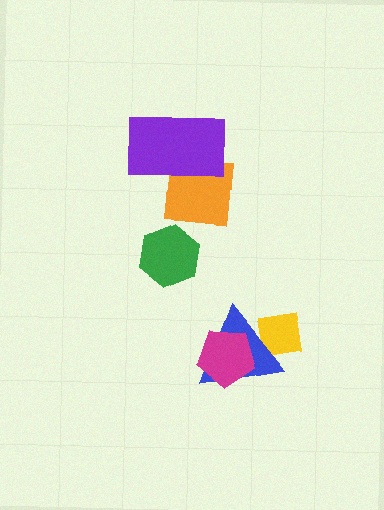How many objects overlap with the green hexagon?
0 objects overlap with the green hexagon.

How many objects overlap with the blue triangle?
2 objects overlap with the blue triangle.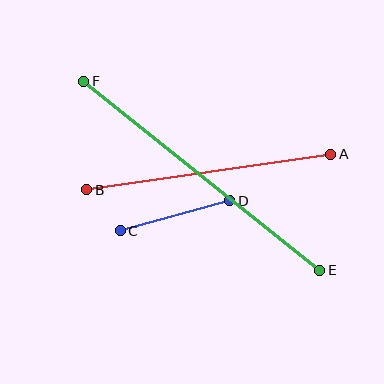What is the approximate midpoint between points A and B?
The midpoint is at approximately (209, 172) pixels.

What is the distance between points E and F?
The distance is approximately 302 pixels.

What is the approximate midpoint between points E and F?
The midpoint is at approximately (202, 176) pixels.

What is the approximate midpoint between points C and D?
The midpoint is at approximately (175, 216) pixels.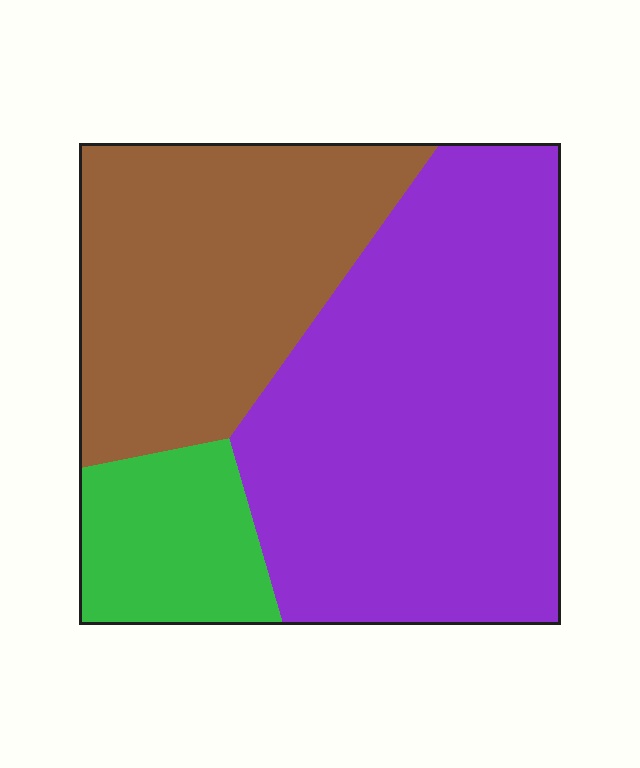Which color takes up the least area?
Green, at roughly 15%.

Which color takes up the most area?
Purple, at roughly 55%.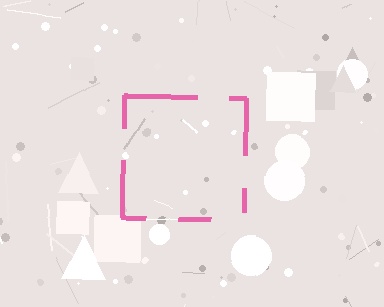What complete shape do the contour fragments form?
The contour fragments form a square.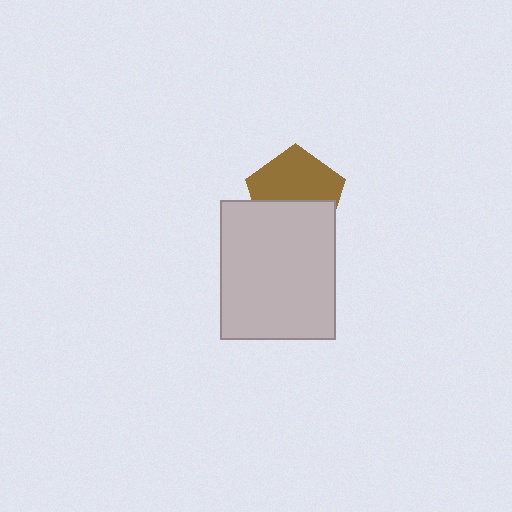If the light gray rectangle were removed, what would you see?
You would see the complete brown pentagon.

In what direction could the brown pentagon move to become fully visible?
The brown pentagon could move up. That would shift it out from behind the light gray rectangle entirely.